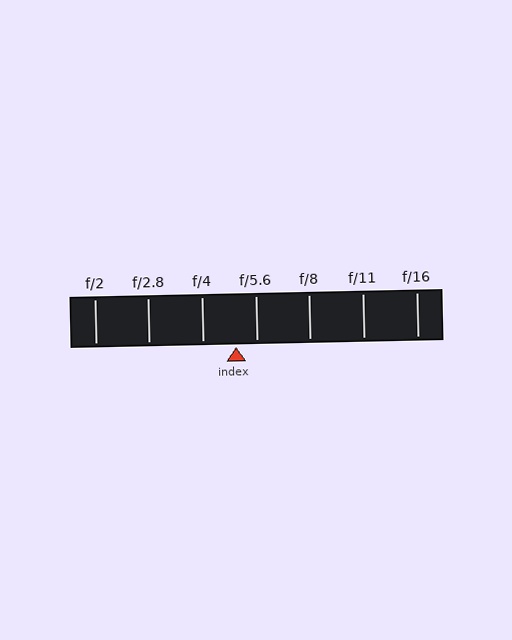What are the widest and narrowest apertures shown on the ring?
The widest aperture shown is f/2 and the narrowest is f/16.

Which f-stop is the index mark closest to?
The index mark is closest to f/5.6.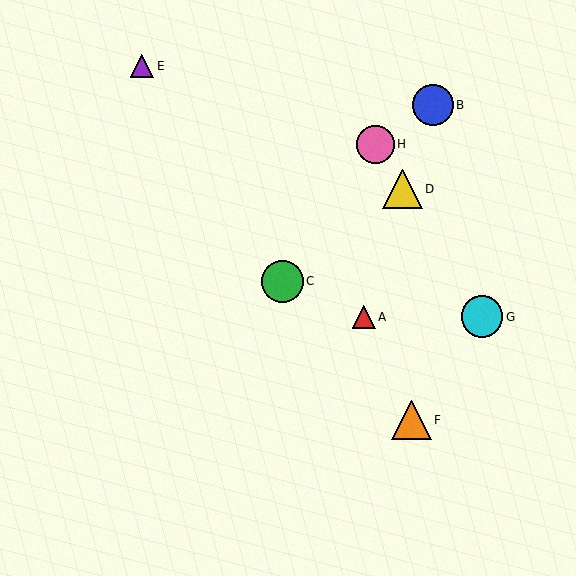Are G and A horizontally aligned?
Yes, both are at y≈317.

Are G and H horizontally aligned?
No, G is at y≈317 and H is at y≈144.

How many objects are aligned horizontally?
2 objects (A, G) are aligned horizontally.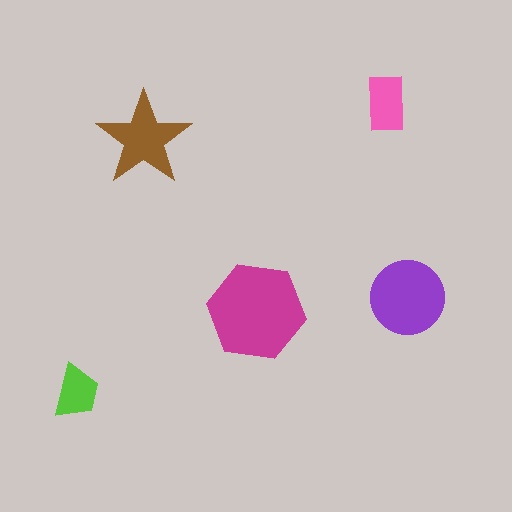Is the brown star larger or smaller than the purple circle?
Smaller.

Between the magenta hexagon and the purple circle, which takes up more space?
The magenta hexagon.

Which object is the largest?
The magenta hexagon.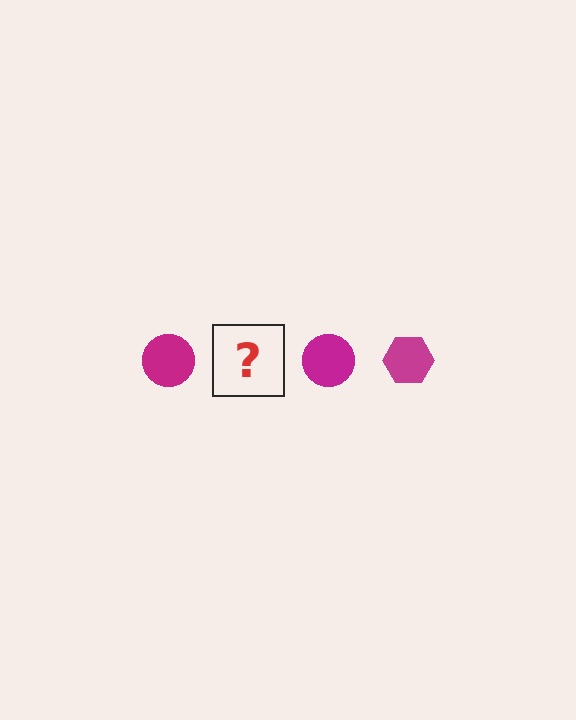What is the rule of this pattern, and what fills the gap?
The rule is that the pattern cycles through circle, hexagon shapes in magenta. The gap should be filled with a magenta hexagon.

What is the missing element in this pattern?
The missing element is a magenta hexagon.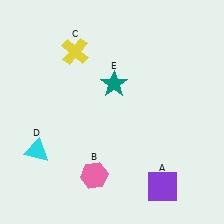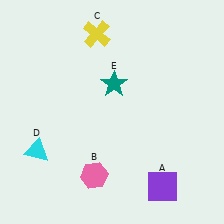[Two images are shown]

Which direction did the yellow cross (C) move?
The yellow cross (C) moved right.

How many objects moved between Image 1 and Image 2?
1 object moved between the two images.